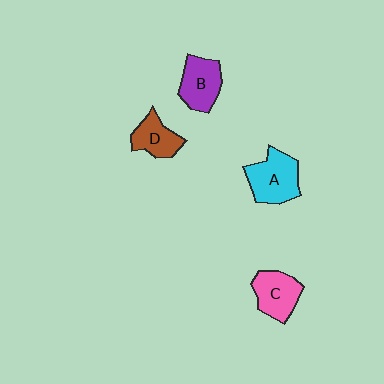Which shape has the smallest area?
Shape D (brown).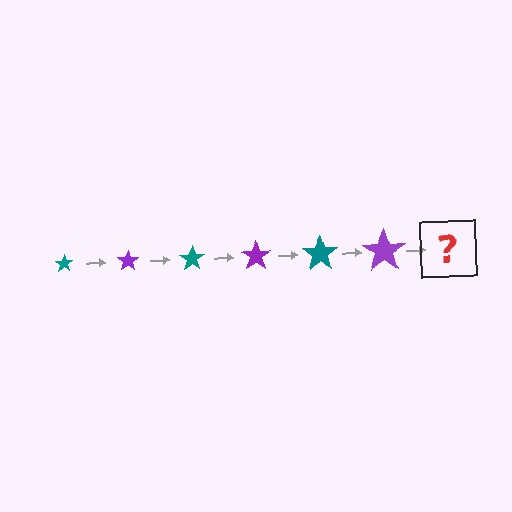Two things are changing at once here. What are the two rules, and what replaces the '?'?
The two rules are that the star grows larger each step and the color cycles through teal and purple. The '?' should be a teal star, larger than the previous one.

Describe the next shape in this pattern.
It should be a teal star, larger than the previous one.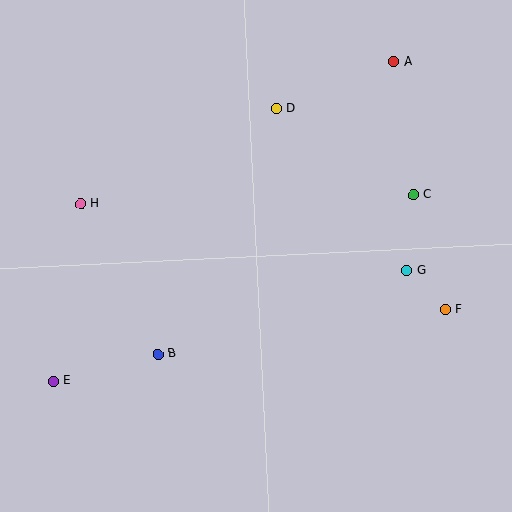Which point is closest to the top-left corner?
Point H is closest to the top-left corner.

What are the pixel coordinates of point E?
Point E is at (53, 381).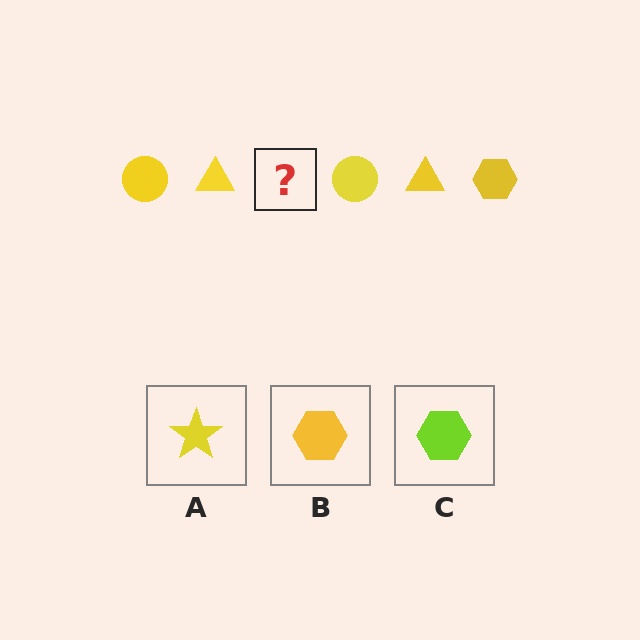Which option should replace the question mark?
Option B.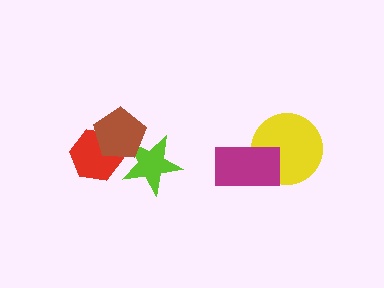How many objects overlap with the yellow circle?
1 object overlaps with the yellow circle.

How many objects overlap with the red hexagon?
1 object overlaps with the red hexagon.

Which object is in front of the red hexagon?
The brown pentagon is in front of the red hexagon.